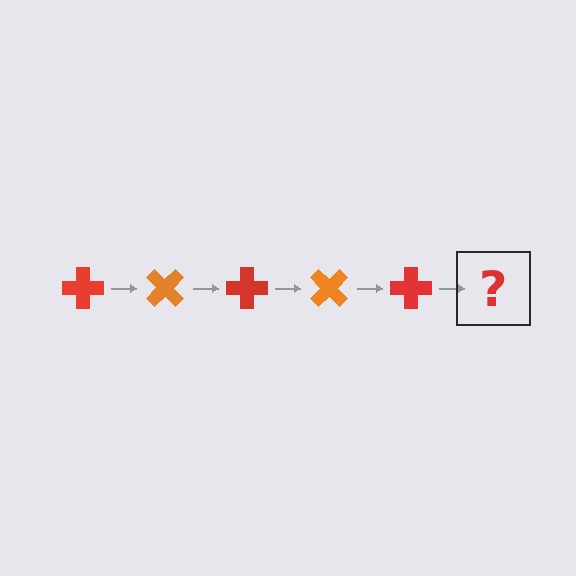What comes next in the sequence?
The next element should be an orange cross, rotated 225 degrees from the start.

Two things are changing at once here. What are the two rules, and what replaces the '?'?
The two rules are that it rotates 45 degrees each step and the color cycles through red and orange. The '?' should be an orange cross, rotated 225 degrees from the start.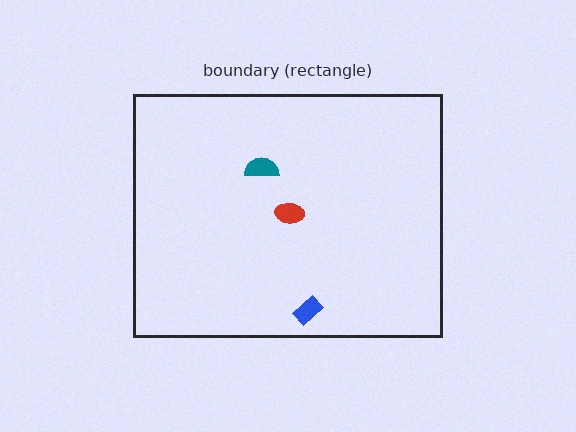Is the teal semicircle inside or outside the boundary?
Inside.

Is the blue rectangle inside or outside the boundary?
Inside.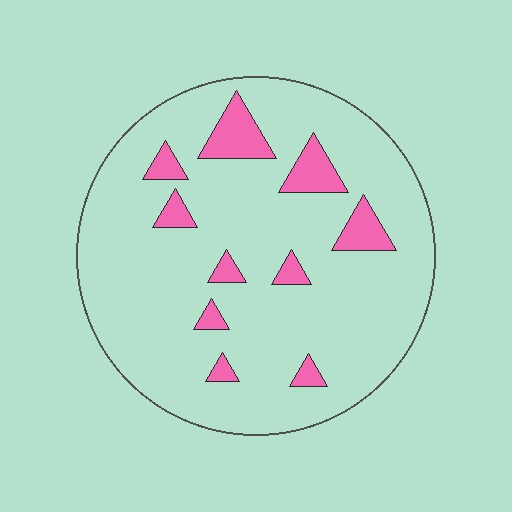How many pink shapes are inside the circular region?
10.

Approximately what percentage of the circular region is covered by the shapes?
Approximately 10%.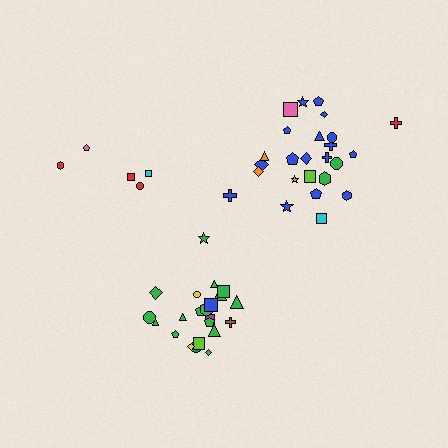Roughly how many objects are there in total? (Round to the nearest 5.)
Roughly 50 objects in total.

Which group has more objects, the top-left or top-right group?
The top-right group.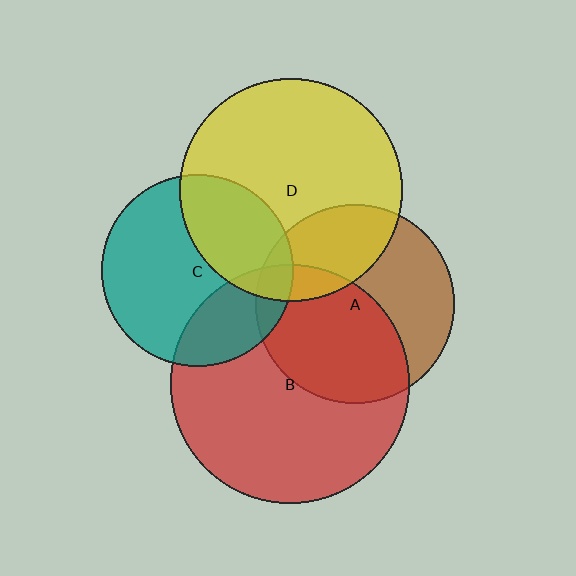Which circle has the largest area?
Circle B (red).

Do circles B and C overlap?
Yes.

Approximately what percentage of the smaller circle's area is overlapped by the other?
Approximately 25%.